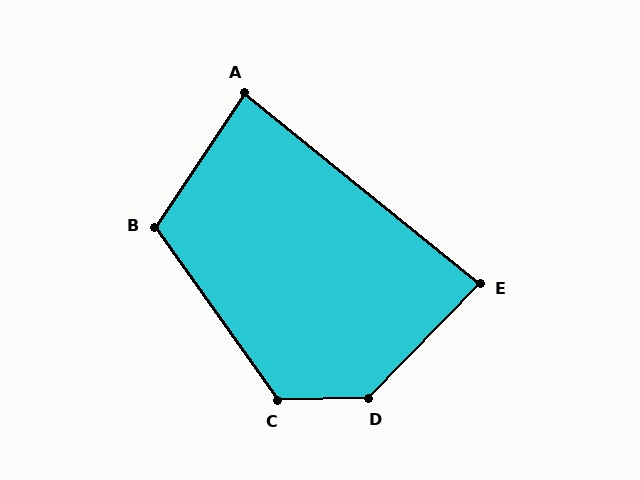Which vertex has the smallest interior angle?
A, at approximately 85 degrees.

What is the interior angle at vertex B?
Approximately 111 degrees (obtuse).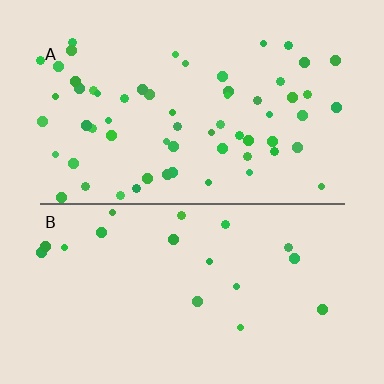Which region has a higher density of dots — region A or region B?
A (the top).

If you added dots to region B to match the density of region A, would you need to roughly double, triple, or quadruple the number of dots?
Approximately triple.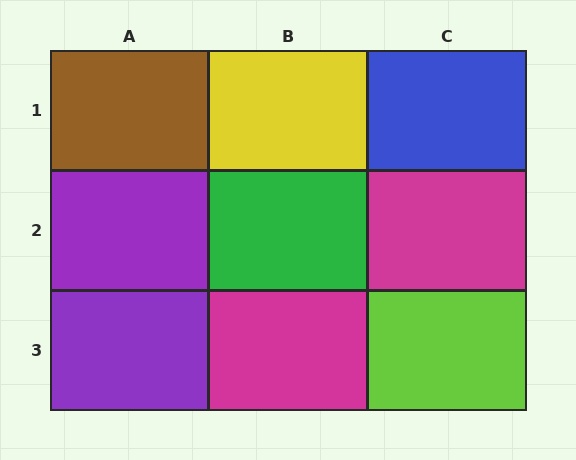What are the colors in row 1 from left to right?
Brown, yellow, blue.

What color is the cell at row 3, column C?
Lime.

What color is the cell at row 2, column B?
Green.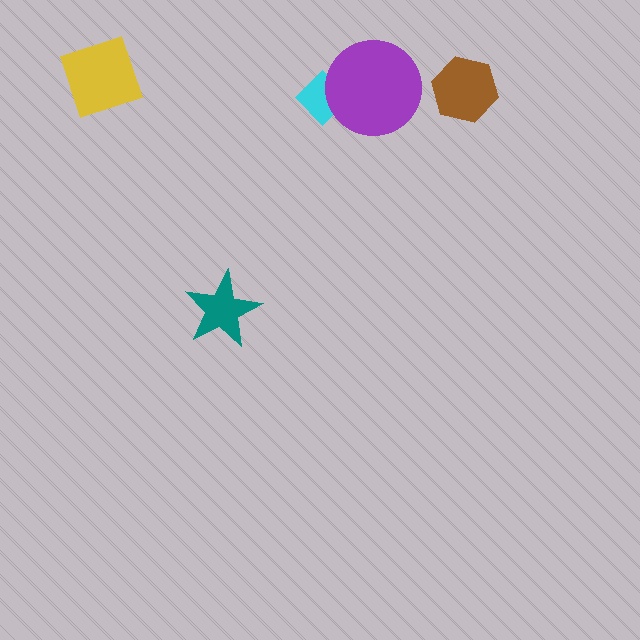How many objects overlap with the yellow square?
0 objects overlap with the yellow square.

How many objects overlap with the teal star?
0 objects overlap with the teal star.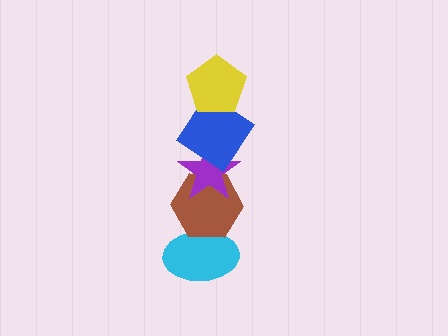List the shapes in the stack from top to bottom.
From top to bottom: the yellow pentagon, the blue diamond, the purple star, the brown hexagon, the cyan ellipse.